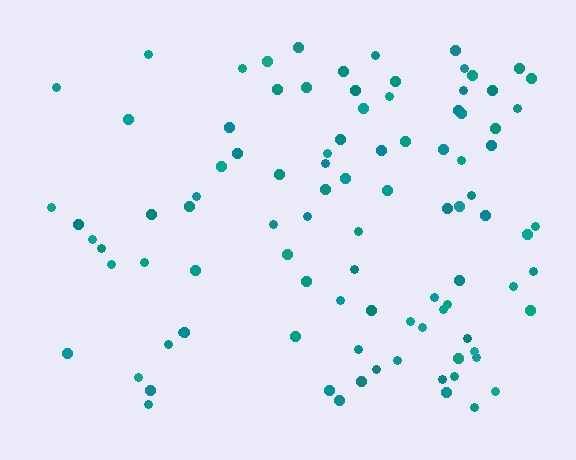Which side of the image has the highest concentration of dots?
The right.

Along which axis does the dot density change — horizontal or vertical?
Horizontal.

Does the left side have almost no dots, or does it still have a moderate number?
Still a moderate number, just noticeably fewer than the right.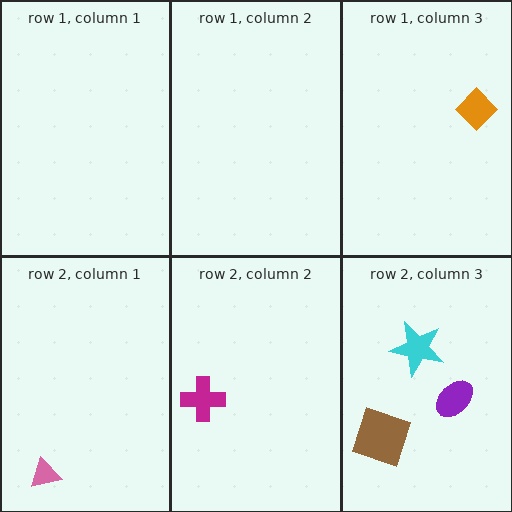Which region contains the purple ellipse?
The row 2, column 3 region.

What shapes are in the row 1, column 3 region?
The orange diamond.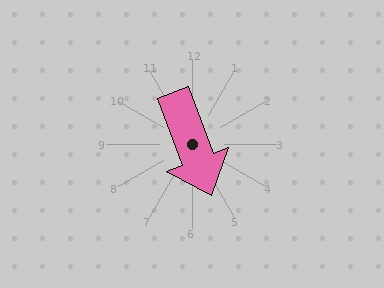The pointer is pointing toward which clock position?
Roughly 5 o'clock.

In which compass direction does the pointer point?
South.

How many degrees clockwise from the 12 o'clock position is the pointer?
Approximately 160 degrees.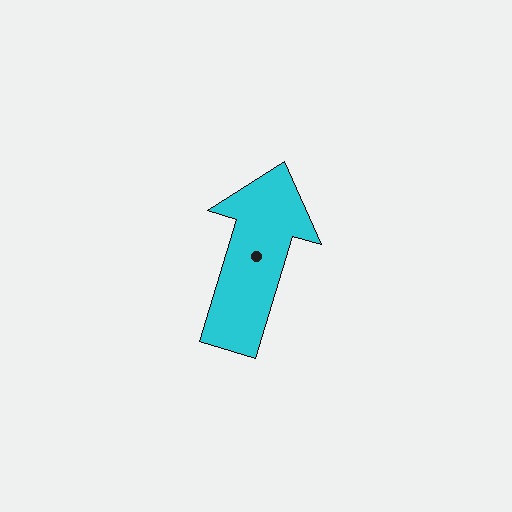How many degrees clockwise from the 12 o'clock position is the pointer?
Approximately 17 degrees.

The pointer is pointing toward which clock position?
Roughly 1 o'clock.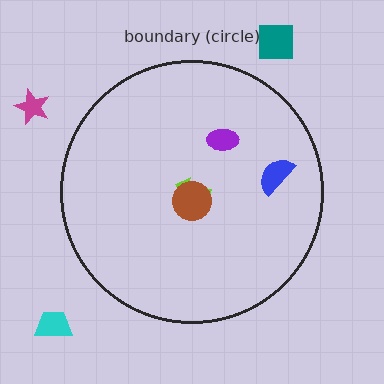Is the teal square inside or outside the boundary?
Outside.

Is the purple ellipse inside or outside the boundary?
Inside.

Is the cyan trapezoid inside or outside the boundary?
Outside.